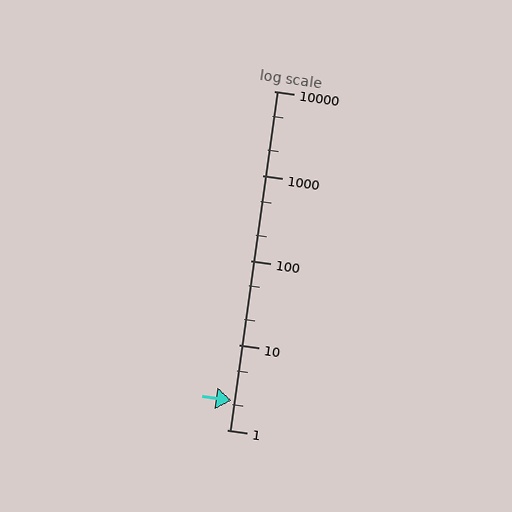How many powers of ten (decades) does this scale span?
The scale spans 4 decades, from 1 to 10000.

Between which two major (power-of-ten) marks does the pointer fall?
The pointer is between 1 and 10.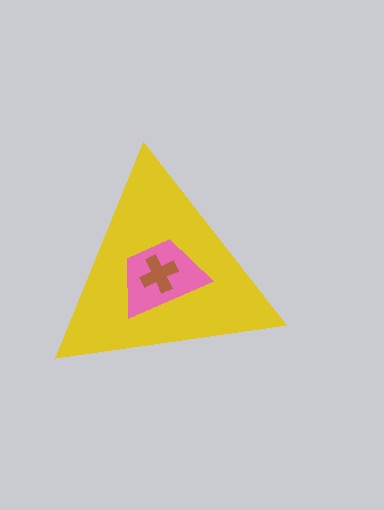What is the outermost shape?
The yellow triangle.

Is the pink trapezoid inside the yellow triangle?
Yes.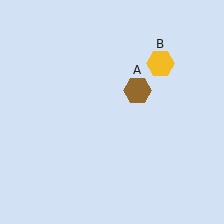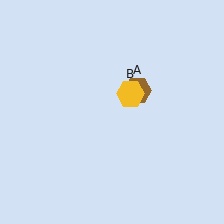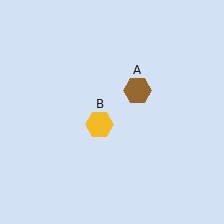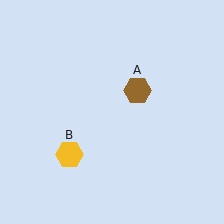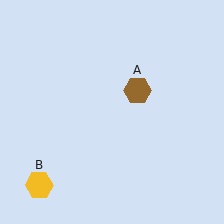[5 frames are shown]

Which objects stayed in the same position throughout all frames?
Brown hexagon (object A) remained stationary.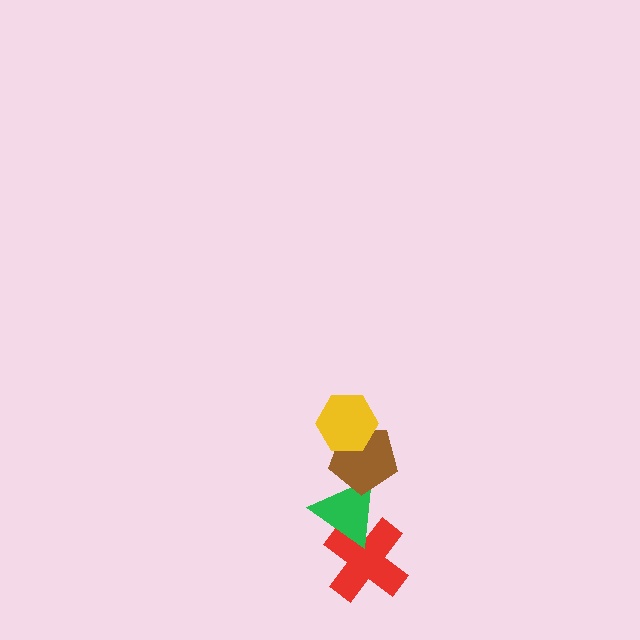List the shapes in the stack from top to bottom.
From top to bottom: the yellow hexagon, the brown pentagon, the green triangle, the red cross.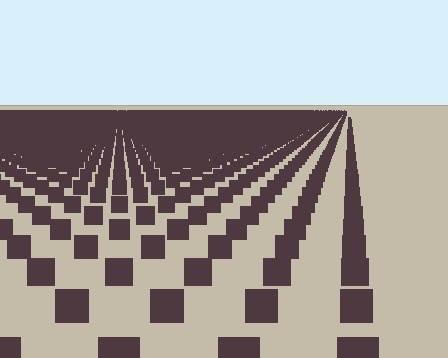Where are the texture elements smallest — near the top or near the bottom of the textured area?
Near the top.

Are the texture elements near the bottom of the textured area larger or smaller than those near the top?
Larger. Near the bottom, elements are closer to the viewer and appear at a bigger on-screen size.